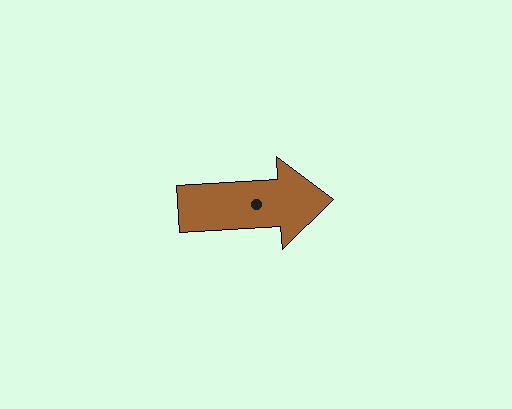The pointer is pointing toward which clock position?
Roughly 3 o'clock.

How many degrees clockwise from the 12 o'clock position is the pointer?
Approximately 86 degrees.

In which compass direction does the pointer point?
East.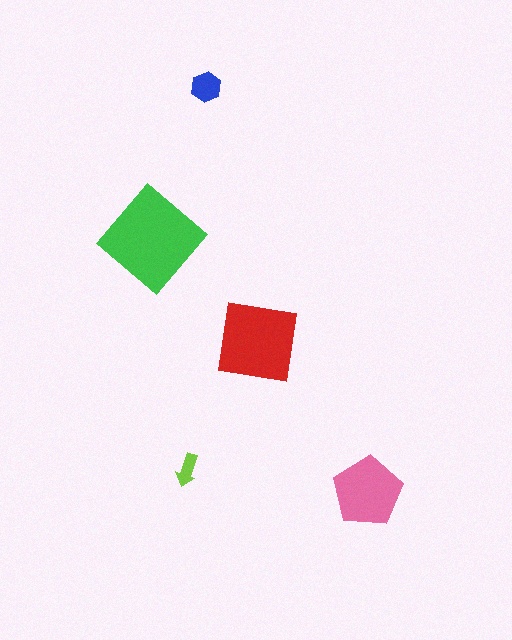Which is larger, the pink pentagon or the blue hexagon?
The pink pentagon.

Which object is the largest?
The green diamond.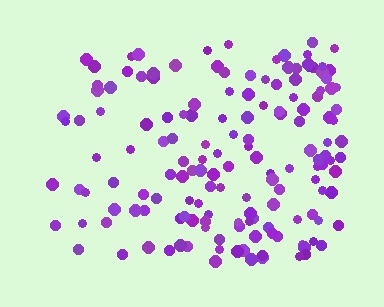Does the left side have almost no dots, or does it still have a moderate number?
Still a moderate number, just noticeably fewer than the right.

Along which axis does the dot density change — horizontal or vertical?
Horizontal.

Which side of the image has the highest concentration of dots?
The right.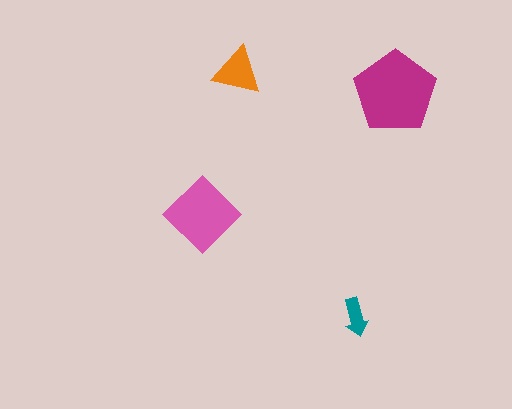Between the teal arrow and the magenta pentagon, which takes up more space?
The magenta pentagon.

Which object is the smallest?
The teal arrow.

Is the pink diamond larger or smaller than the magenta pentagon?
Smaller.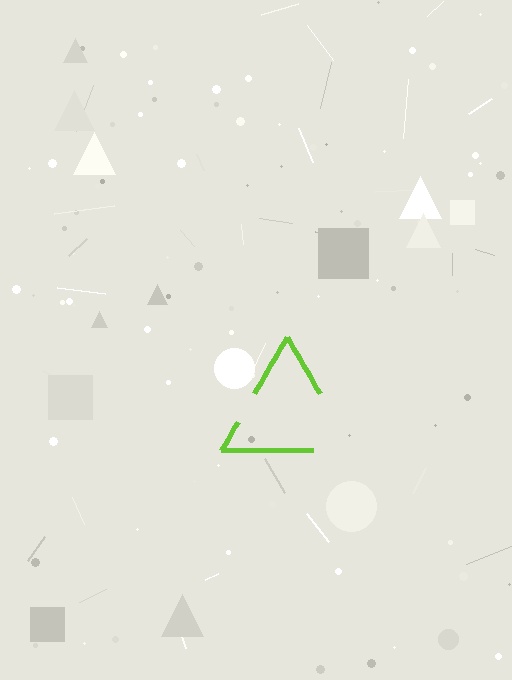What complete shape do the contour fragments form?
The contour fragments form a triangle.